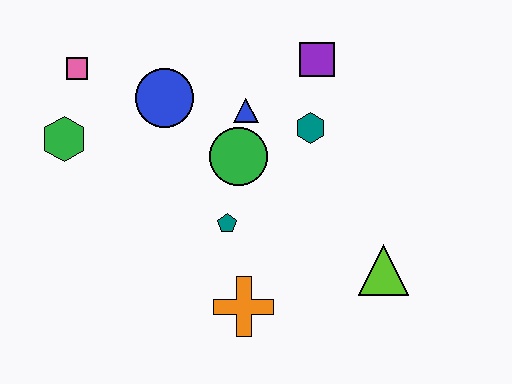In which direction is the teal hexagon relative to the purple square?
The teal hexagon is below the purple square.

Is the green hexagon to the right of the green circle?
No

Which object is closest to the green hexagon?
The pink square is closest to the green hexagon.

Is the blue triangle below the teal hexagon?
No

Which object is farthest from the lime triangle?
The pink square is farthest from the lime triangle.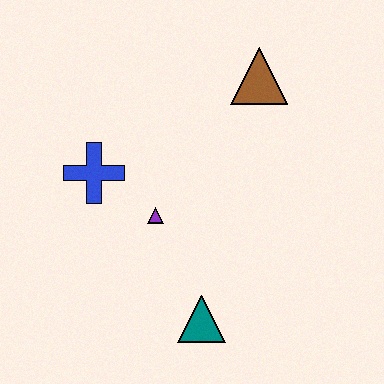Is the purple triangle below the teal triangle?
No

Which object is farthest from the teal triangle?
The brown triangle is farthest from the teal triangle.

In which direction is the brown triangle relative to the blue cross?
The brown triangle is to the right of the blue cross.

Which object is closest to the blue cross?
The purple triangle is closest to the blue cross.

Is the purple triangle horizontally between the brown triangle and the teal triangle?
No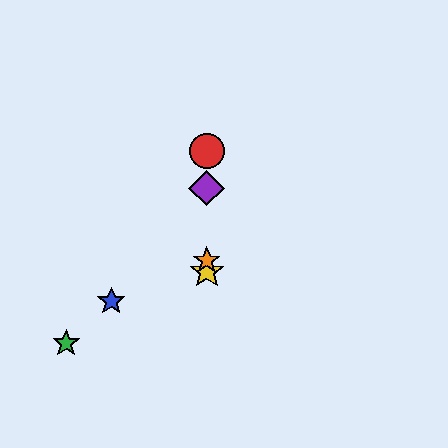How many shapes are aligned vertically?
4 shapes (the red circle, the yellow star, the purple diamond, the orange star) are aligned vertically.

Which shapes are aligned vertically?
The red circle, the yellow star, the purple diamond, the orange star are aligned vertically.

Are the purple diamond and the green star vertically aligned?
No, the purple diamond is at x≈207 and the green star is at x≈66.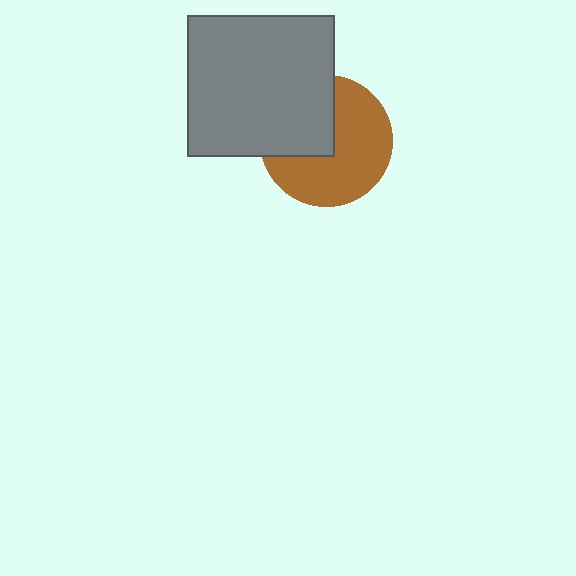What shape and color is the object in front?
The object in front is a gray rectangle.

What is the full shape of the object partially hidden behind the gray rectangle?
The partially hidden object is a brown circle.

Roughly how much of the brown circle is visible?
About half of it is visible (roughly 62%).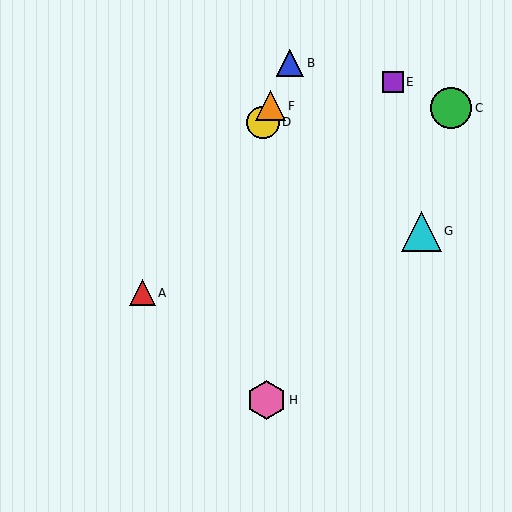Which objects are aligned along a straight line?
Objects B, D, F are aligned along a straight line.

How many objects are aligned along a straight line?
3 objects (B, D, F) are aligned along a straight line.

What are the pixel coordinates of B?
Object B is at (290, 63).